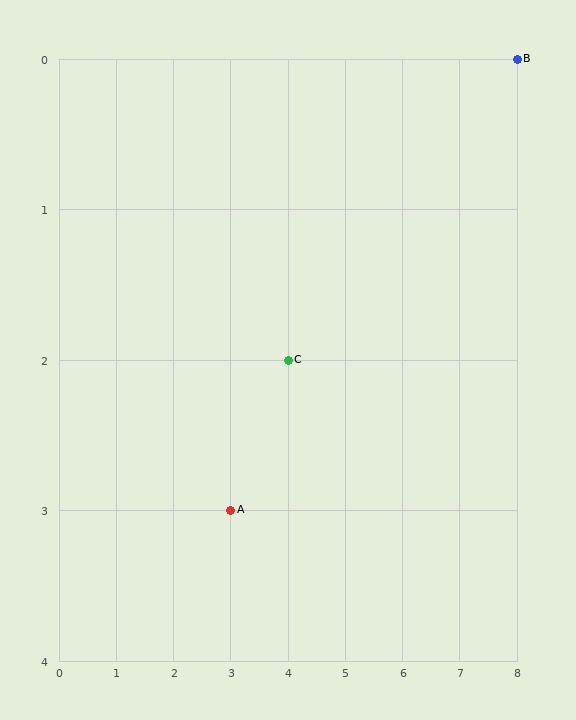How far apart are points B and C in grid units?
Points B and C are 4 columns and 2 rows apart (about 4.5 grid units diagonally).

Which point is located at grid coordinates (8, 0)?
Point B is at (8, 0).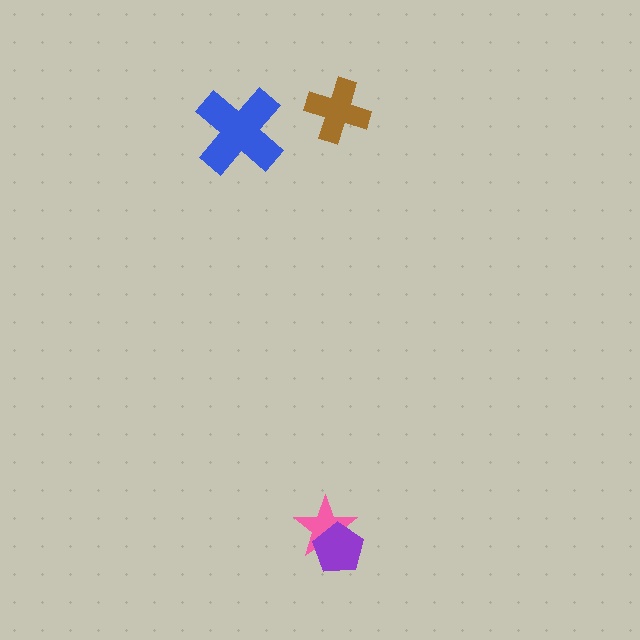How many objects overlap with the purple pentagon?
1 object overlaps with the purple pentagon.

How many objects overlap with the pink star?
1 object overlaps with the pink star.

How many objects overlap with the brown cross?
0 objects overlap with the brown cross.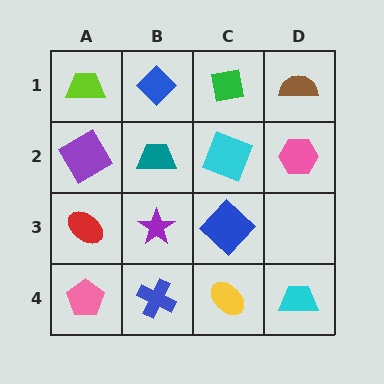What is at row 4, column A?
A pink pentagon.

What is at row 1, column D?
A brown semicircle.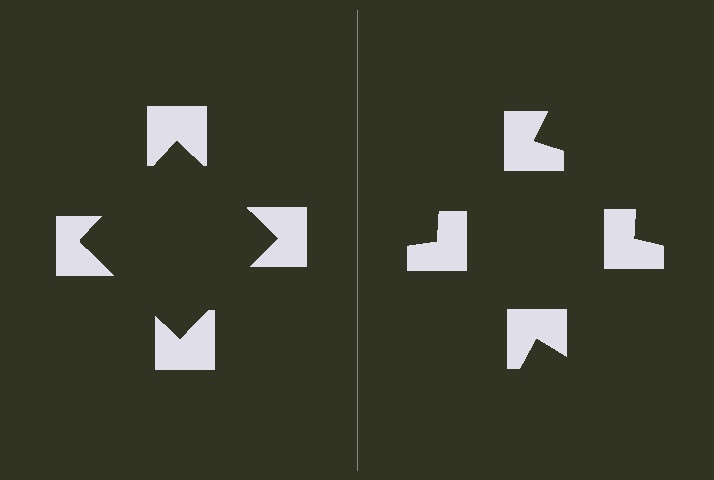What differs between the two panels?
The notched squares are positioned identically on both sides; only the wedge orientations differ. On the left they align to a square; on the right they are misaligned.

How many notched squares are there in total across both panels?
8 — 4 on each side.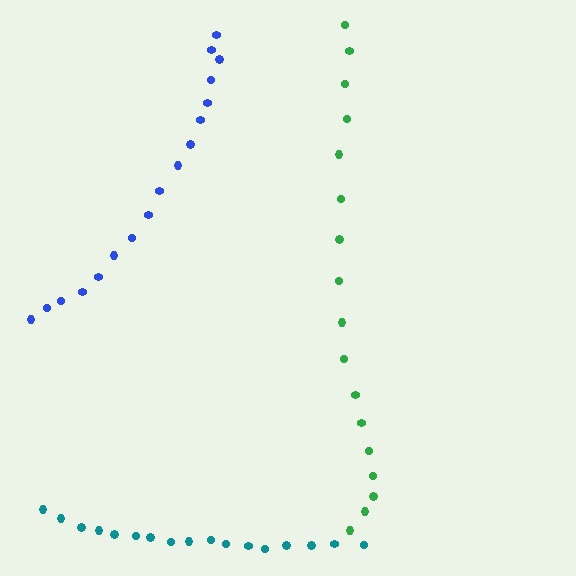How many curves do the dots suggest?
There are 3 distinct paths.